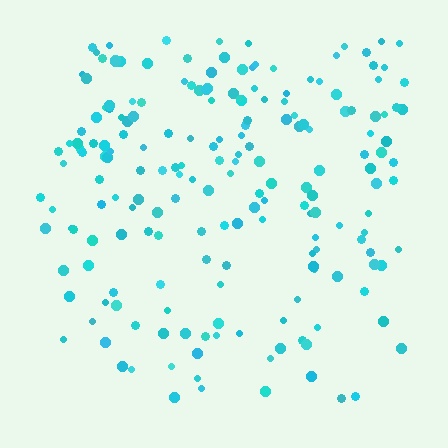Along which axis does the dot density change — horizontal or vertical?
Vertical.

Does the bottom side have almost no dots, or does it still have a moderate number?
Still a moderate number, just noticeably fewer than the top.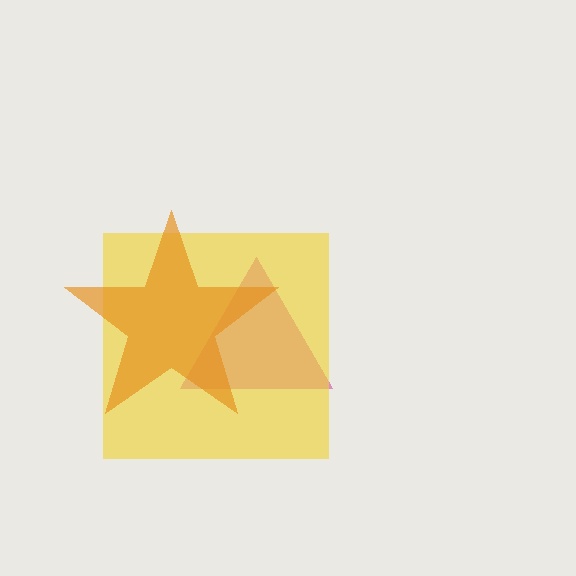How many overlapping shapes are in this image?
There are 3 overlapping shapes in the image.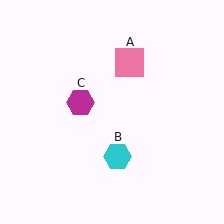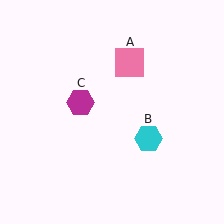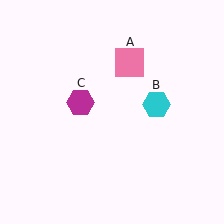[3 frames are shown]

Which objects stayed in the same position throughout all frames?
Pink square (object A) and magenta hexagon (object C) remained stationary.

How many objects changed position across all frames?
1 object changed position: cyan hexagon (object B).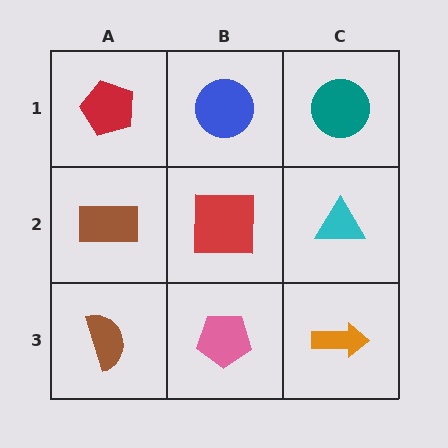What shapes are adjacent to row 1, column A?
A brown rectangle (row 2, column A), a blue circle (row 1, column B).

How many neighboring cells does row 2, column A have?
3.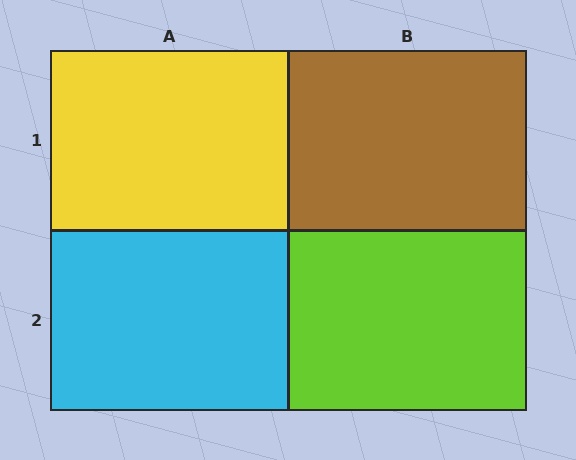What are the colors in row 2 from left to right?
Cyan, lime.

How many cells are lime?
1 cell is lime.